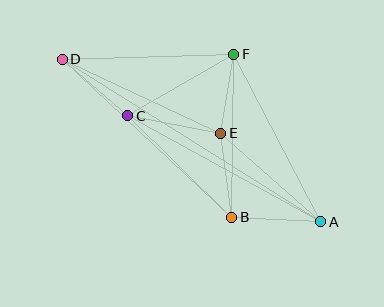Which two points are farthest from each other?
Points A and D are farthest from each other.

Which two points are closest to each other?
Points E and F are closest to each other.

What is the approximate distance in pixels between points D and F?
The distance between D and F is approximately 172 pixels.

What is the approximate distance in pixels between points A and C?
The distance between A and C is approximately 220 pixels.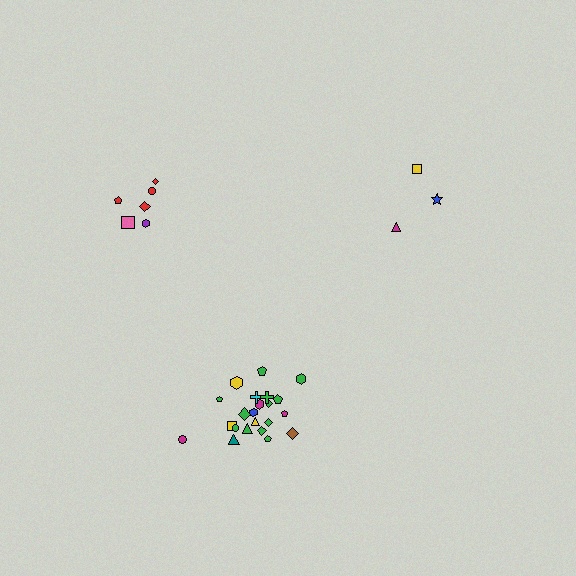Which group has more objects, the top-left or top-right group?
The top-left group.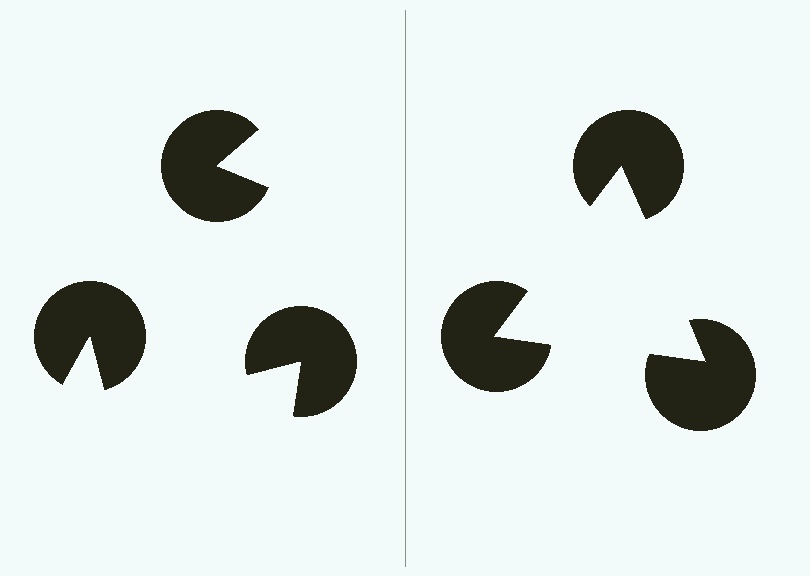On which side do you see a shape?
An illusory triangle appears on the right side. On the left side the wedge cuts are rotated, so no coherent shape forms.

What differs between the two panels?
The pac-man discs are positioned identically on both sides; only the wedge orientations differ. On the right they align to a triangle; on the left they are misaligned.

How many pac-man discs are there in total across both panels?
6 — 3 on each side.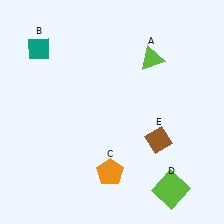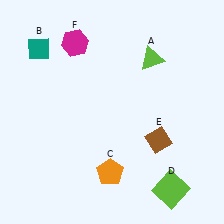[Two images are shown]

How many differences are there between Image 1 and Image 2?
There is 1 difference between the two images.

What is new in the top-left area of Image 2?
A magenta hexagon (F) was added in the top-left area of Image 2.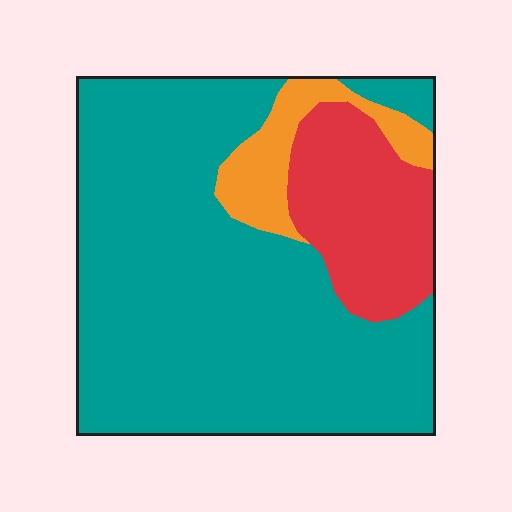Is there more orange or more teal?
Teal.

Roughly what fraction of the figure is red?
Red covers roughly 20% of the figure.